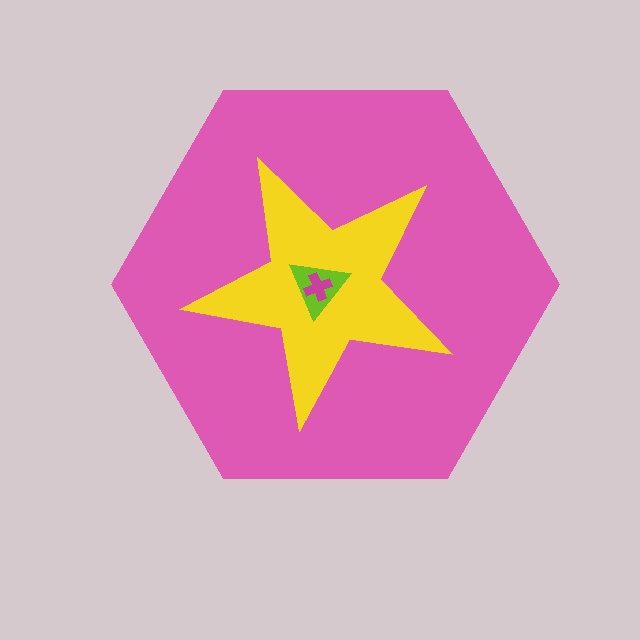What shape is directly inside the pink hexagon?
The yellow star.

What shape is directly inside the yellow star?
The lime triangle.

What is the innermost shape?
The magenta cross.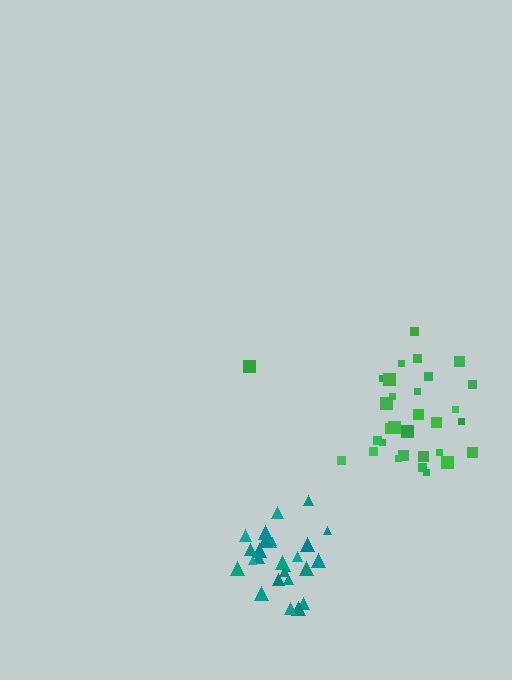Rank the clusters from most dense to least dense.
teal, green.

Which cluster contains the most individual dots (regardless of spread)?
Green (31).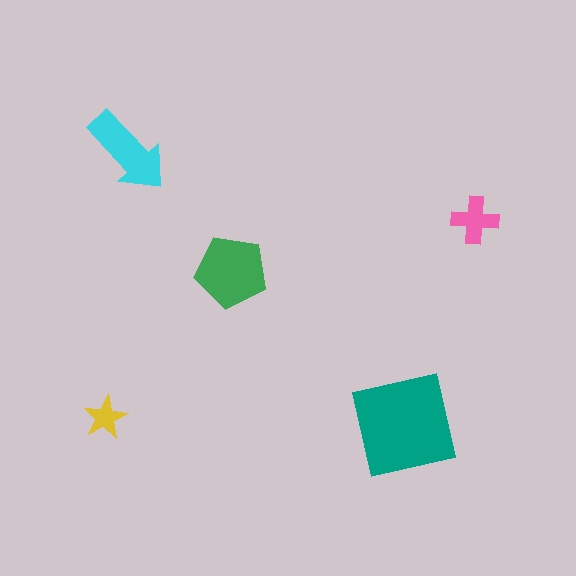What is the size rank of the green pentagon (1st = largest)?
2nd.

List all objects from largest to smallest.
The teal square, the green pentagon, the cyan arrow, the pink cross, the yellow star.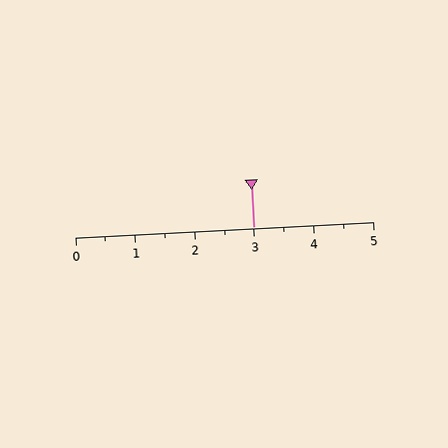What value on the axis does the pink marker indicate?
The marker indicates approximately 3.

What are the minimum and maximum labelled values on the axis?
The axis runs from 0 to 5.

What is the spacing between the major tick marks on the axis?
The major ticks are spaced 1 apart.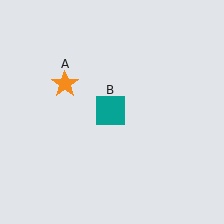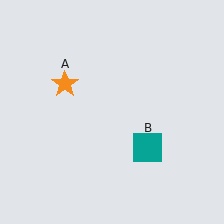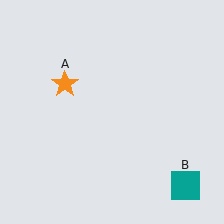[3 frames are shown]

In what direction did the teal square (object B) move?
The teal square (object B) moved down and to the right.